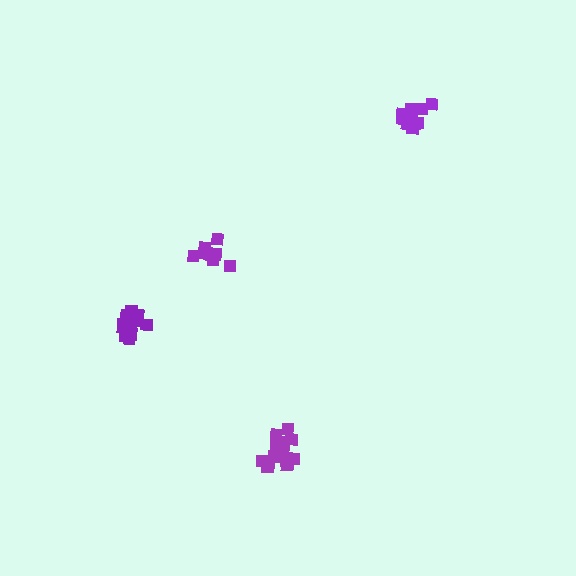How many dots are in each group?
Group 1: 9 dots, Group 2: 14 dots, Group 3: 12 dots, Group 4: 12 dots (47 total).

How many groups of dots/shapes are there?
There are 4 groups.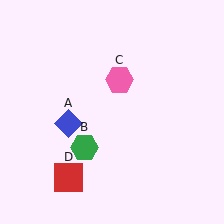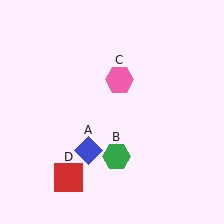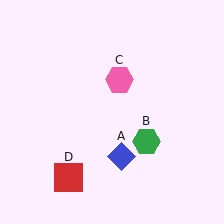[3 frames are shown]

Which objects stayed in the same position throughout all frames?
Pink hexagon (object C) and red square (object D) remained stationary.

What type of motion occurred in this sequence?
The blue diamond (object A), green hexagon (object B) rotated counterclockwise around the center of the scene.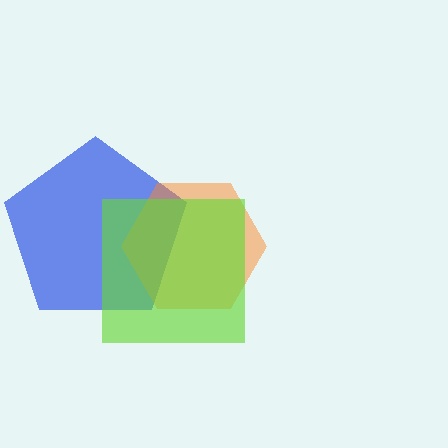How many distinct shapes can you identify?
There are 3 distinct shapes: a blue pentagon, an orange hexagon, a lime square.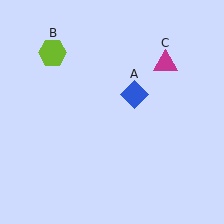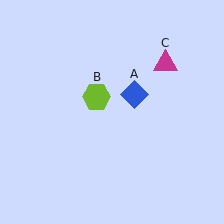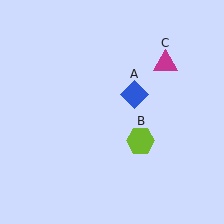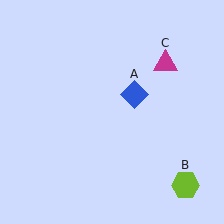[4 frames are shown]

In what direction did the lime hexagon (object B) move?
The lime hexagon (object B) moved down and to the right.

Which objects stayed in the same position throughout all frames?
Blue diamond (object A) and magenta triangle (object C) remained stationary.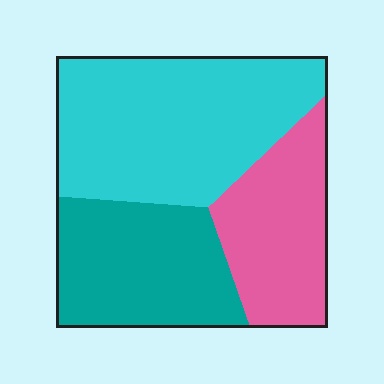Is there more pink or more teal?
Teal.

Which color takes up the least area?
Pink, at roughly 25%.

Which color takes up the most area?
Cyan, at roughly 45%.